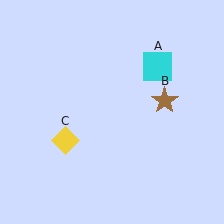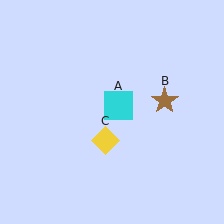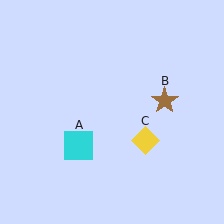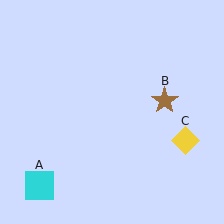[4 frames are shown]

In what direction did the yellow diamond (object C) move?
The yellow diamond (object C) moved right.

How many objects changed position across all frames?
2 objects changed position: cyan square (object A), yellow diamond (object C).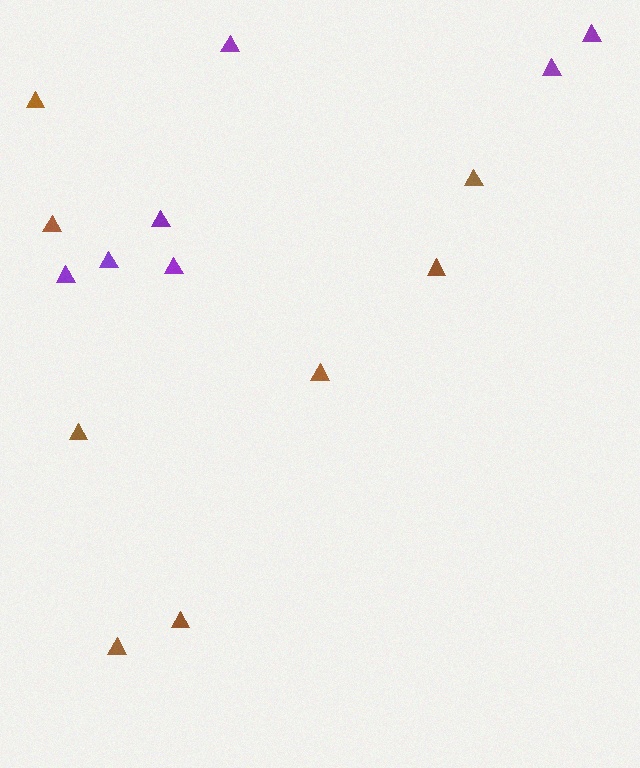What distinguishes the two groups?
There are 2 groups: one group of brown triangles (8) and one group of purple triangles (7).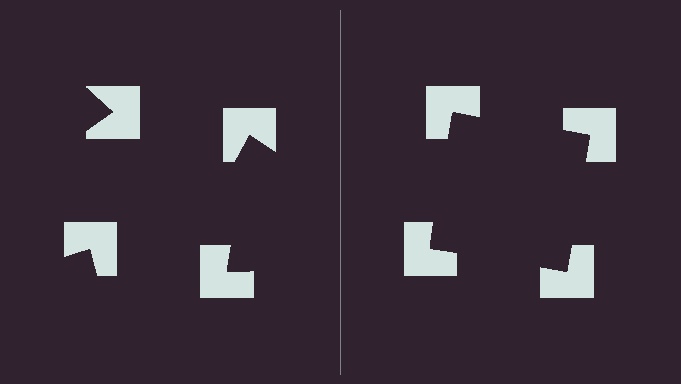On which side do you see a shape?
An illusory square appears on the right side. On the left side the wedge cuts are rotated, so no coherent shape forms.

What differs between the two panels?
The notched squares are positioned identically on both sides; only the wedge orientations differ. On the right they align to a square; on the left they are misaligned.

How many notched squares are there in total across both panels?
8 — 4 on each side.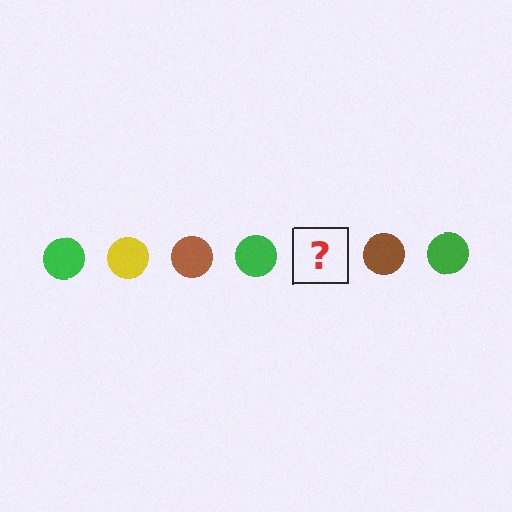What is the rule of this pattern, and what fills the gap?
The rule is that the pattern cycles through green, yellow, brown circles. The gap should be filled with a yellow circle.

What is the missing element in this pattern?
The missing element is a yellow circle.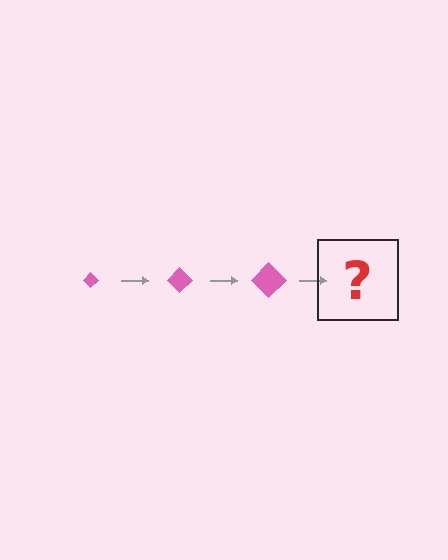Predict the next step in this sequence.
The next step is a pink diamond, larger than the previous one.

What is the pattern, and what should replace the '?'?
The pattern is that the diamond gets progressively larger each step. The '?' should be a pink diamond, larger than the previous one.